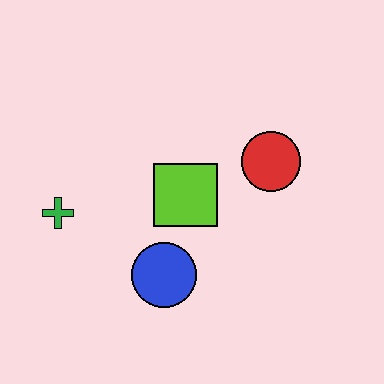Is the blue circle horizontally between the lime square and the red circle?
No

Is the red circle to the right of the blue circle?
Yes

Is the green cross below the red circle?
Yes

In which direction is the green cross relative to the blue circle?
The green cross is to the left of the blue circle.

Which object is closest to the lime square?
The blue circle is closest to the lime square.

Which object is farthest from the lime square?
The green cross is farthest from the lime square.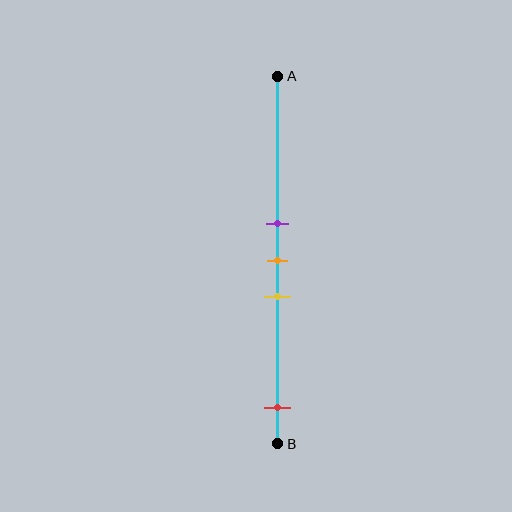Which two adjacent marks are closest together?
The purple and orange marks are the closest adjacent pair.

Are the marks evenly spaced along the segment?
No, the marks are not evenly spaced.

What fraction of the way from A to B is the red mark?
The red mark is approximately 90% (0.9) of the way from A to B.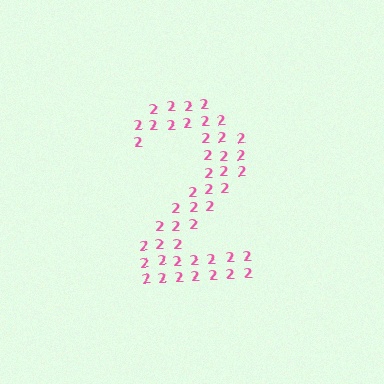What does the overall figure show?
The overall figure shows the digit 2.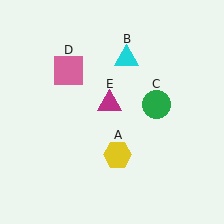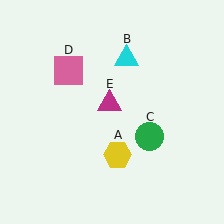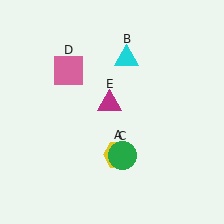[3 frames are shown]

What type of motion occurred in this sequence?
The green circle (object C) rotated clockwise around the center of the scene.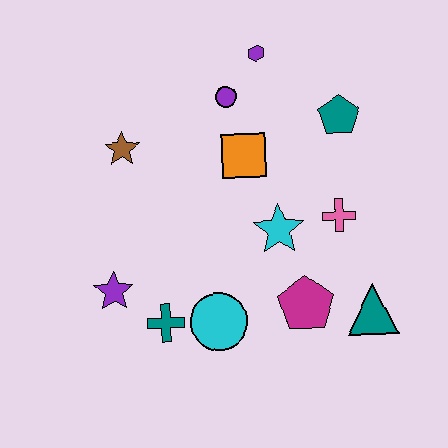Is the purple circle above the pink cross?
Yes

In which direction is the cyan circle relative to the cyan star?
The cyan circle is below the cyan star.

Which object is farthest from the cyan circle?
The purple hexagon is farthest from the cyan circle.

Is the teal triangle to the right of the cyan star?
Yes